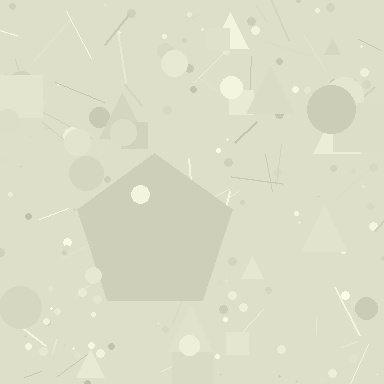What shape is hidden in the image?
A pentagon is hidden in the image.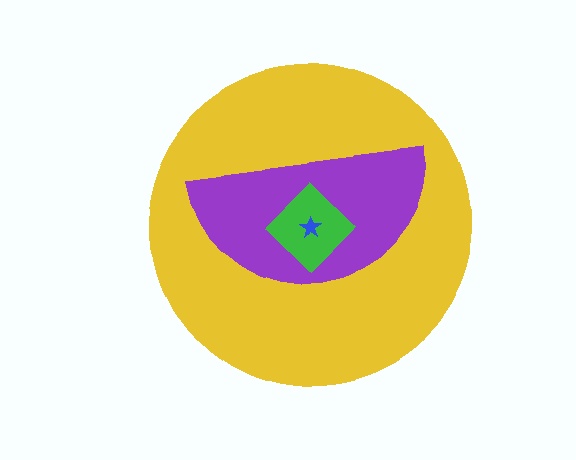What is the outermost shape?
The yellow circle.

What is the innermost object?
The blue star.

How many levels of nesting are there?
4.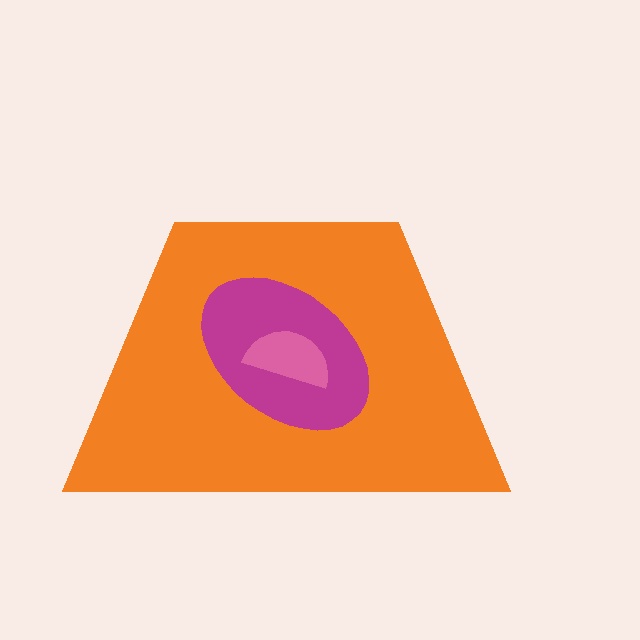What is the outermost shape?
The orange trapezoid.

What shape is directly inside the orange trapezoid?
The magenta ellipse.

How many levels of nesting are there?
3.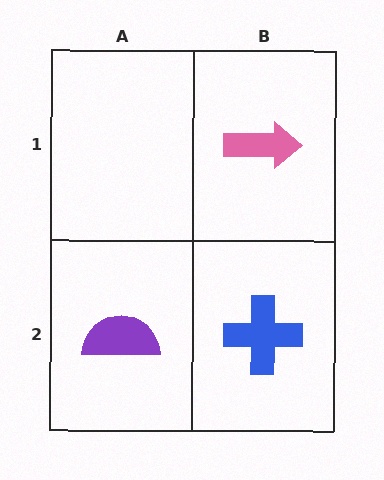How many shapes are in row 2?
2 shapes.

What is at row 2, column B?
A blue cross.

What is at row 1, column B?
A pink arrow.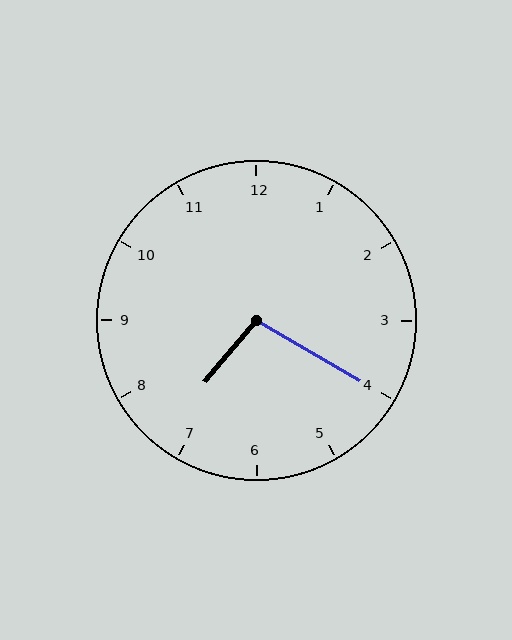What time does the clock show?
7:20.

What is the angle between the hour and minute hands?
Approximately 100 degrees.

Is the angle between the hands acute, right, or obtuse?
It is obtuse.